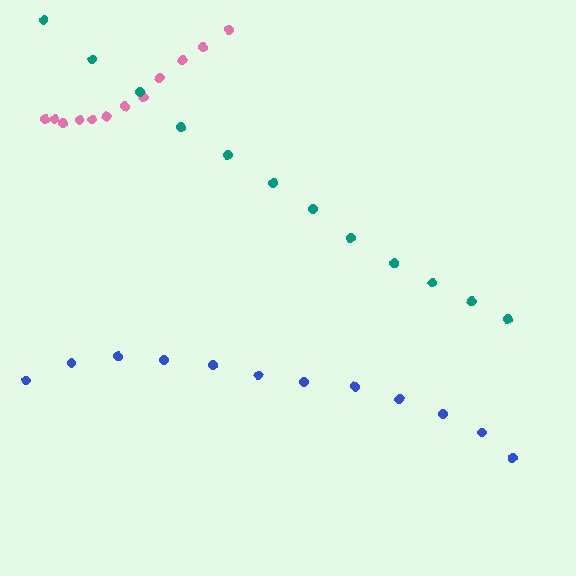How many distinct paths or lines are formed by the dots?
There are 3 distinct paths.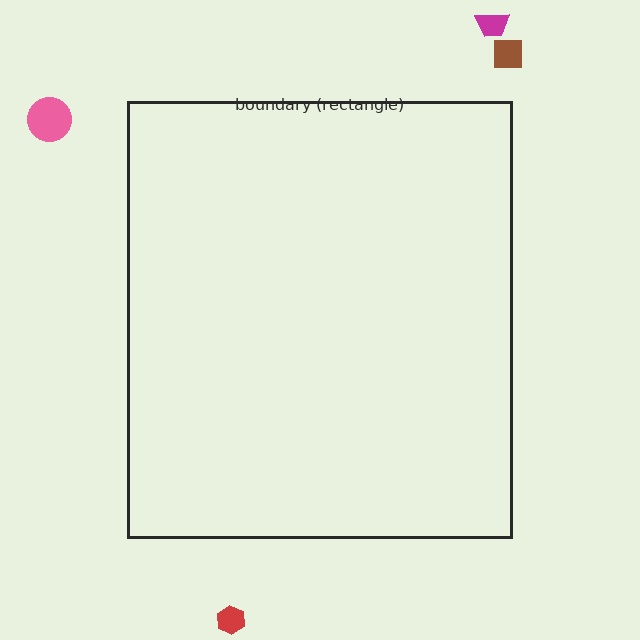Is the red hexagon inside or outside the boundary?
Outside.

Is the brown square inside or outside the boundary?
Outside.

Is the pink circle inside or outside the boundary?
Outside.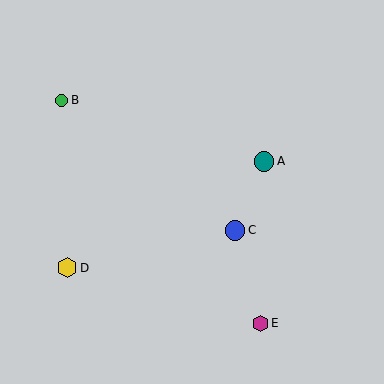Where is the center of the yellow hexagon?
The center of the yellow hexagon is at (67, 268).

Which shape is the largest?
The blue circle (labeled C) is the largest.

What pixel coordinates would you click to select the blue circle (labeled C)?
Click at (235, 230) to select the blue circle C.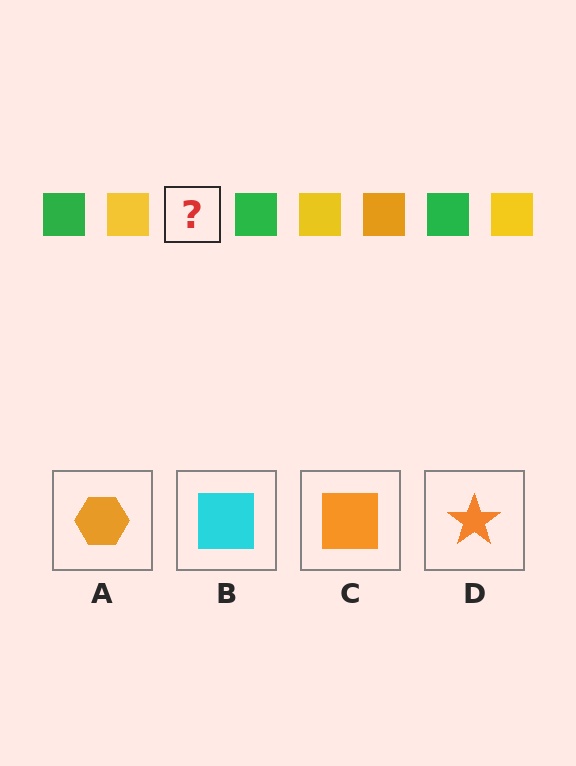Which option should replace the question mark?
Option C.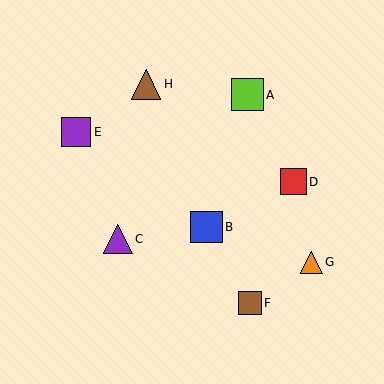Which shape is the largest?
The lime square (labeled A) is the largest.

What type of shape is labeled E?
Shape E is a purple square.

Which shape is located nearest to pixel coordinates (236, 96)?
The lime square (labeled A) at (247, 95) is nearest to that location.